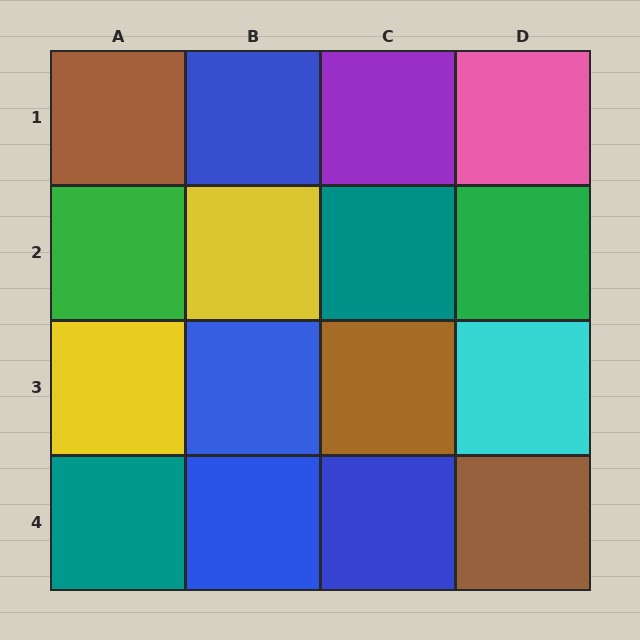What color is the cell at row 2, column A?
Green.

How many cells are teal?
2 cells are teal.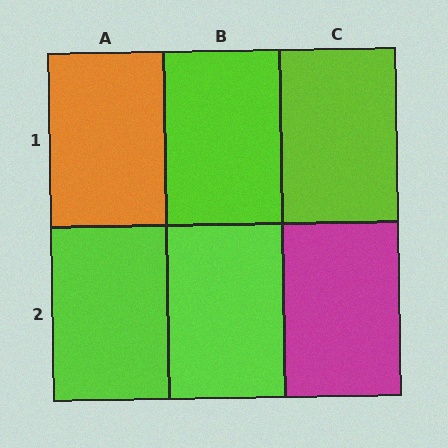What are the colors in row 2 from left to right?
Lime, lime, magenta.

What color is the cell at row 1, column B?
Lime.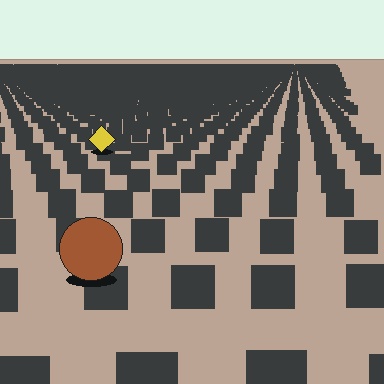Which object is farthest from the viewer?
The yellow diamond is farthest from the viewer. It appears smaller and the ground texture around it is denser.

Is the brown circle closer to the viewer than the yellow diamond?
Yes. The brown circle is closer — you can tell from the texture gradient: the ground texture is coarser near it.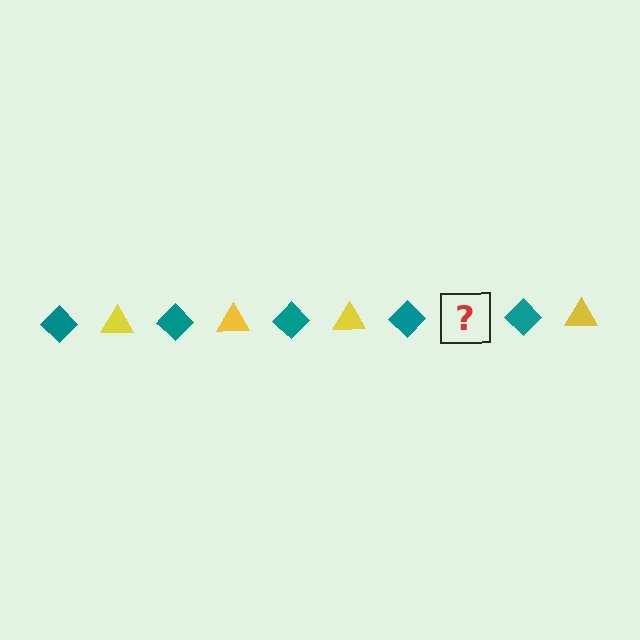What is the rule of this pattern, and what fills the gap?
The rule is that the pattern alternates between teal diamond and yellow triangle. The gap should be filled with a yellow triangle.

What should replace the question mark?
The question mark should be replaced with a yellow triangle.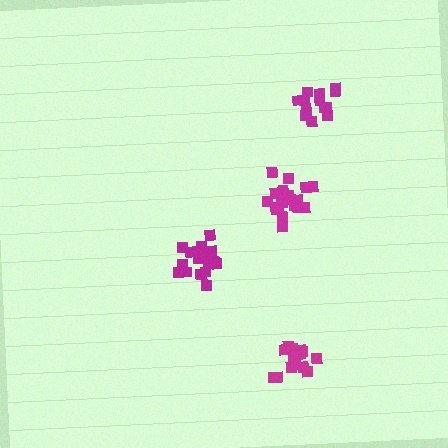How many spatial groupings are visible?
There are 4 spatial groupings.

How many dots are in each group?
Group 1: 14 dots, Group 2: 19 dots, Group 3: 20 dots, Group 4: 15 dots (68 total).